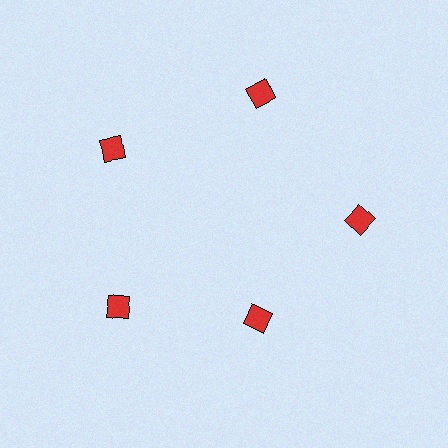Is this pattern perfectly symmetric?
No. The 5 red squares are arranged in a ring, but one element near the 5 o'clock position is pulled inward toward the center, breaking the 5-fold rotational symmetry.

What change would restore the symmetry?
The symmetry would be restored by moving it outward, back onto the ring so that all 5 squares sit at equal angles and equal distance from the center.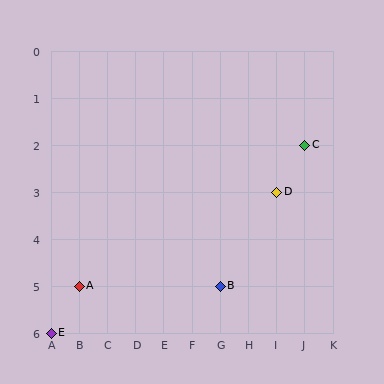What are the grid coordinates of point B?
Point B is at grid coordinates (G, 5).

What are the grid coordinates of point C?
Point C is at grid coordinates (J, 2).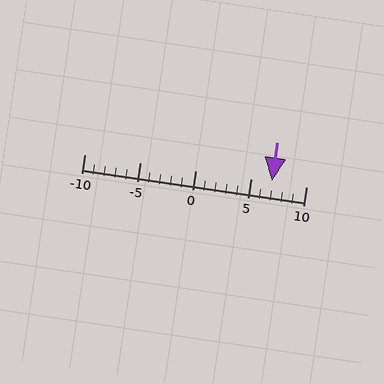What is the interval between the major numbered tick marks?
The major tick marks are spaced 5 units apart.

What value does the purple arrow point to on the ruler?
The purple arrow points to approximately 7.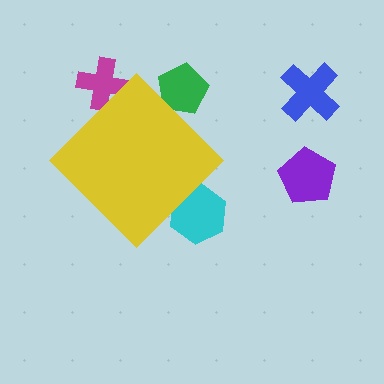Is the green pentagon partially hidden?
Yes, the green pentagon is partially hidden behind the yellow diamond.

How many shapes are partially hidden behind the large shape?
3 shapes are partially hidden.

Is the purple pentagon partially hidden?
No, the purple pentagon is fully visible.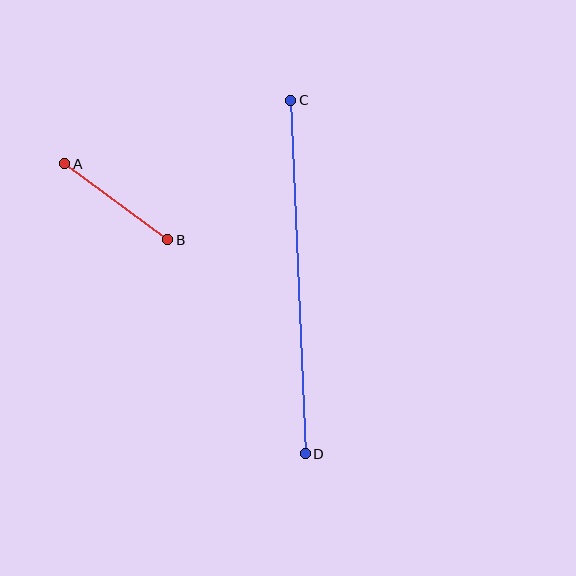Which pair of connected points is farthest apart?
Points C and D are farthest apart.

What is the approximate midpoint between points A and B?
The midpoint is at approximately (116, 202) pixels.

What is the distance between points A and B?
The distance is approximately 128 pixels.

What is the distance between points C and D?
The distance is approximately 354 pixels.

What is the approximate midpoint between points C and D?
The midpoint is at approximately (298, 277) pixels.